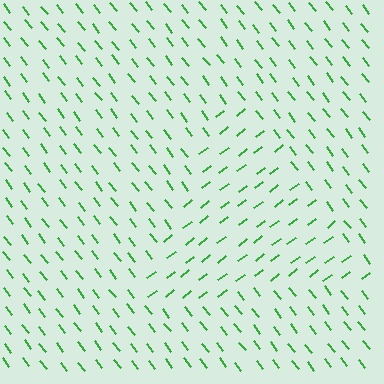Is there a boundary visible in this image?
Yes, there is a texture boundary formed by a change in line orientation.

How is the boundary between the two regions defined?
The boundary is defined purely by a change in line orientation (approximately 90 degrees difference). All lines are the same color and thickness.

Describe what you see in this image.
The image is filled with small green line segments. A triangle region in the image has lines oriented differently from the surrounding lines, creating a visible texture boundary.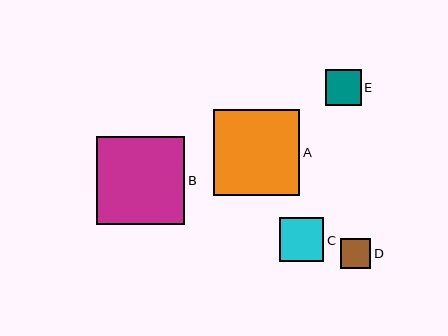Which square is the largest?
Square B is the largest with a size of approximately 88 pixels.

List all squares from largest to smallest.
From largest to smallest: B, A, C, E, D.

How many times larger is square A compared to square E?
Square A is approximately 2.4 times the size of square E.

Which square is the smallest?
Square D is the smallest with a size of approximately 31 pixels.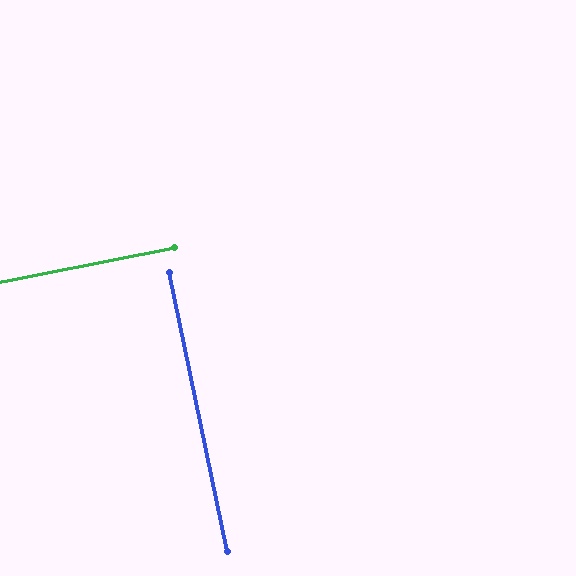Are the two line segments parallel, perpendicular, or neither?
Perpendicular — they meet at approximately 89°.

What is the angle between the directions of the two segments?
Approximately 89 degrees.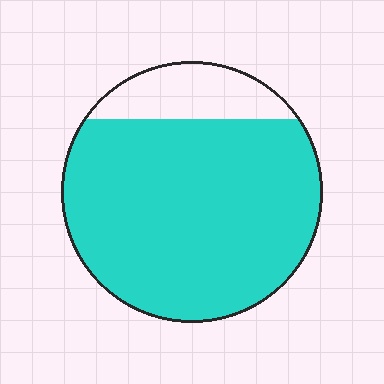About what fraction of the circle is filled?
About five sixths (5/6).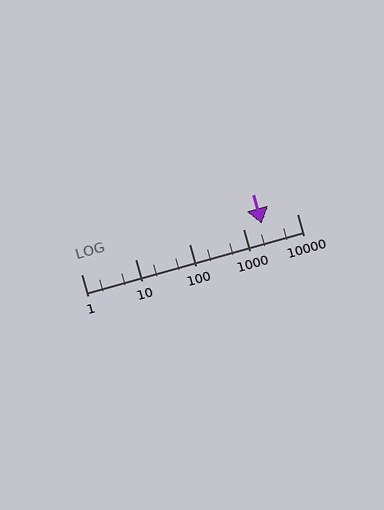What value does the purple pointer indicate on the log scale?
The pointer indicates approximately 2200.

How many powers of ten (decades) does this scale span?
The scale spans 4 decades, from 1 to 10000.